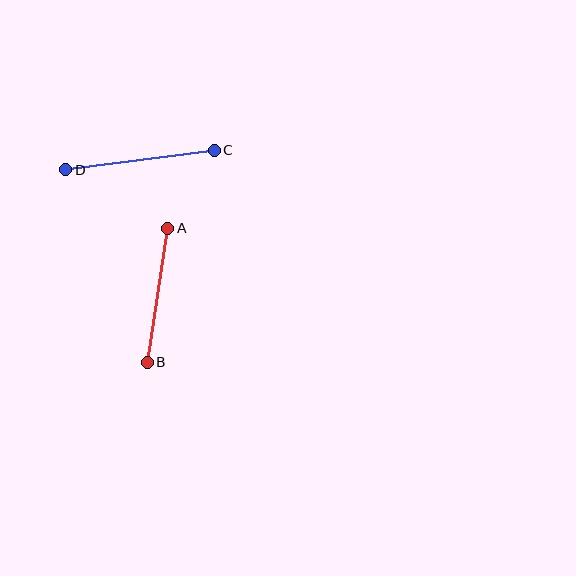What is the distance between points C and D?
The distance is approximately 149 pixels.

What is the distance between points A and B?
The distance is approximately 135 pixels.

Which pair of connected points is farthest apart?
Points C and D are farthest apart.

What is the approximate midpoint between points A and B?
The midpoint is at approximately (158, 295) pixels.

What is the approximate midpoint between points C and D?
The midpoint is at approximately (140, 160) pixels.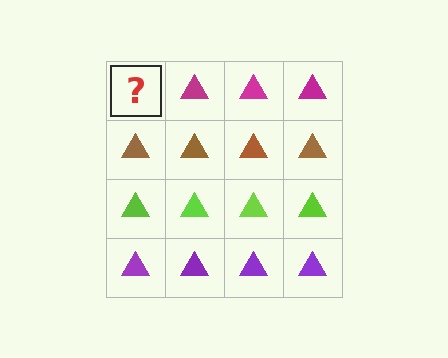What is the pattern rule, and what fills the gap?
The rule is that each row has a consistent color. The gap should be filled with a magenta triangle.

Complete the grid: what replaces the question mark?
The question mark should be replaced with a magenta triangle.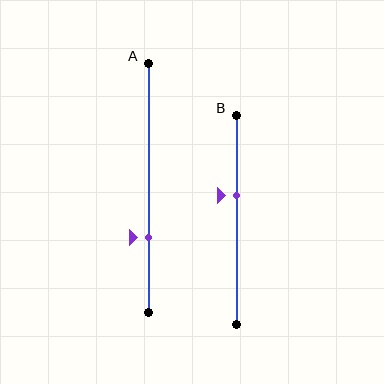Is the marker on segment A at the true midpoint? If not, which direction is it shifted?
No, the marker on segment A is shifted downward by about 20% of the segment length.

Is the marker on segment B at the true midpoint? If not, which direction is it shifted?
No, the marker on segment B is shifted upward by about 12% of the segment length.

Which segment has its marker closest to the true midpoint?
Segment B has its marker closest to the true midpoint.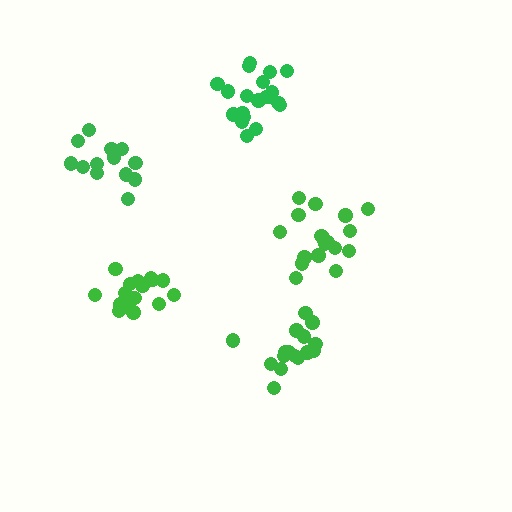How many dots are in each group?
Group 1: 20 dots, Group 2: 18 dots, Group 3: 14 dots, Group 4: 16 dots, Group 5: 19 dots (87 total).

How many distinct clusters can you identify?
There are 5 distinct clusters.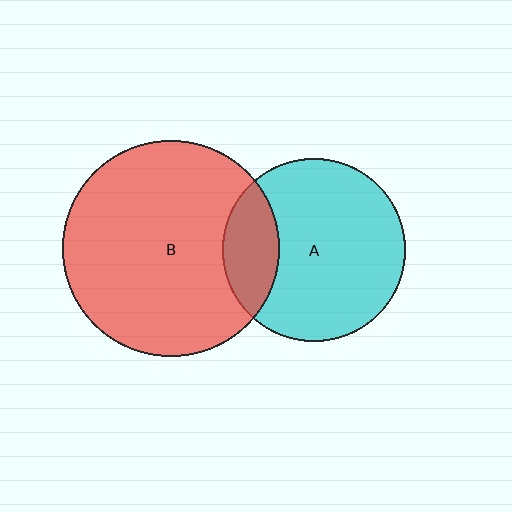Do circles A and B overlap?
Yes.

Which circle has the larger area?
Circle B (red).